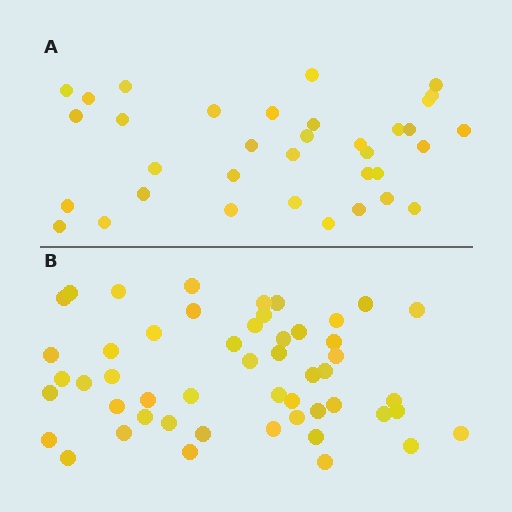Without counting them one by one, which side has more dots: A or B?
Region B (the bottom region) has more dots.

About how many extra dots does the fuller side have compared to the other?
Region B has approximately 15 more dots than region A.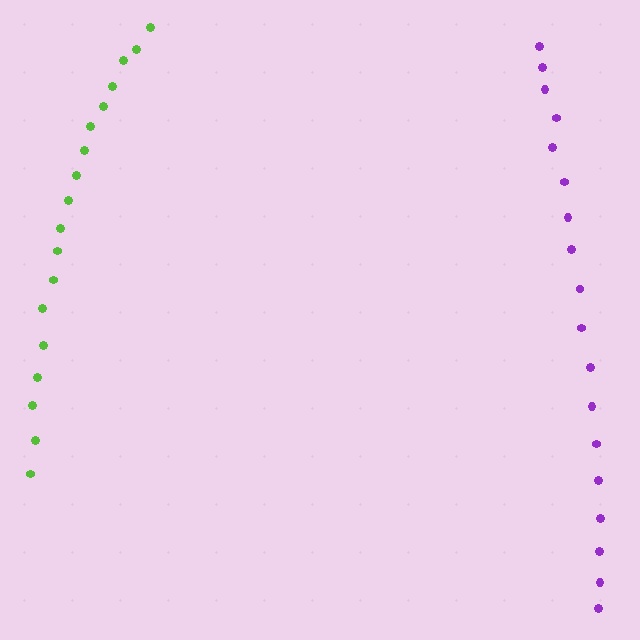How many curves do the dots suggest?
There are 2 distinct paths.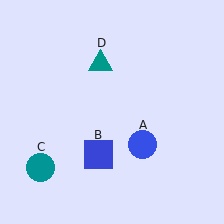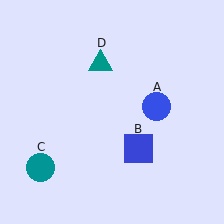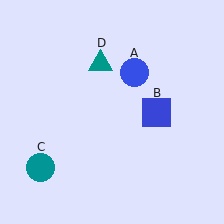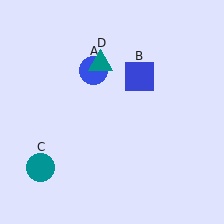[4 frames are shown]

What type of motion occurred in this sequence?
The blue circle (object A), blue square (object B) rotated counterclockwise around the center of the scene.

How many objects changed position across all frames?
2 objects changed position: blue circle (object A), blue square (object B).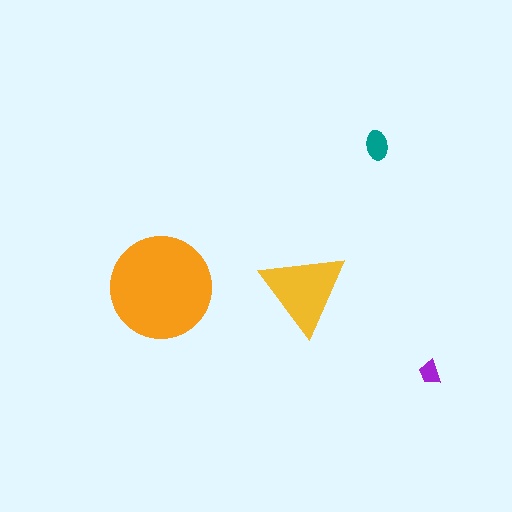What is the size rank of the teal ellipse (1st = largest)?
3rd.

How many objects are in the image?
There are 4 objects in the image.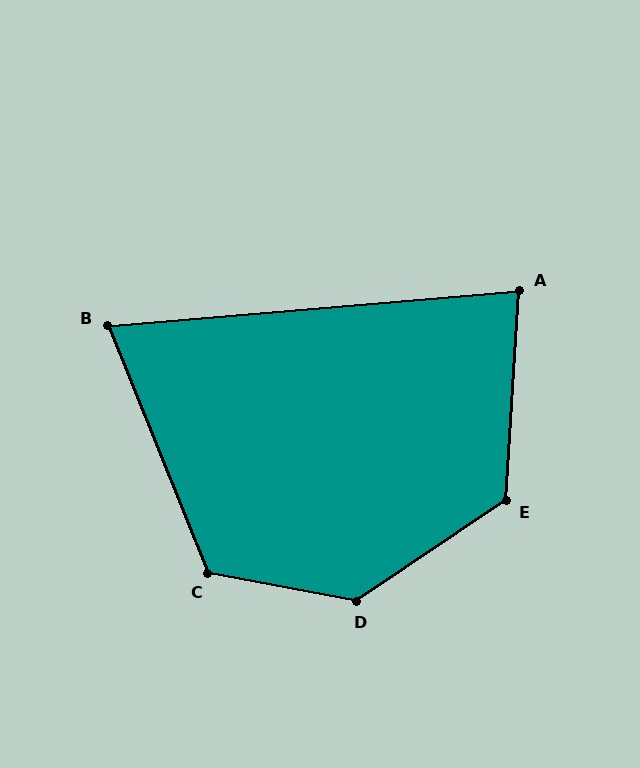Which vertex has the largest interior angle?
D, at approximately 136 degrees.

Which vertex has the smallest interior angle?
B, at approximately 73 degrees.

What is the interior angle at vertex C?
Approximately 123 degrees (obtuse).